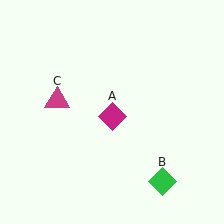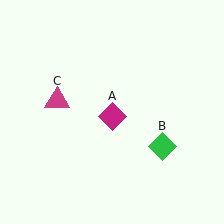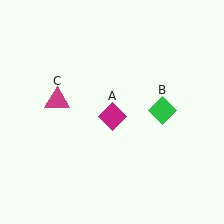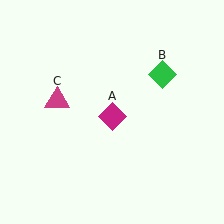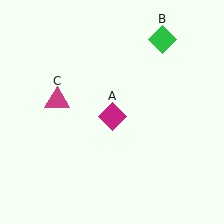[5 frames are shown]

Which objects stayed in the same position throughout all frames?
Magenta diamond (object A) and magenta triangle (object C) remained stationary.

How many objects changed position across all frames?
1 object changed position: green diamond (object B).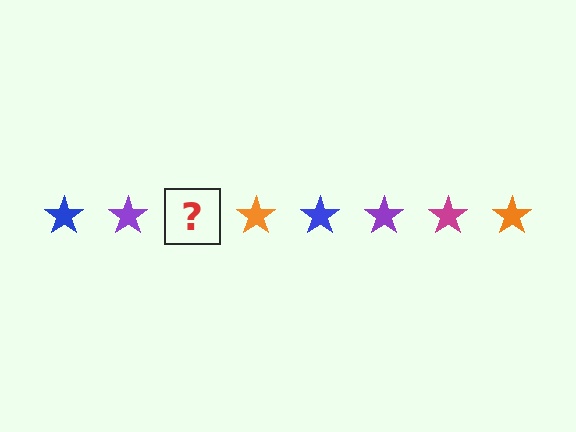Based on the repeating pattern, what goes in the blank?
The blank should be a magenta star.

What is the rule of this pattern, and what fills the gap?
The rule is that the pattern cycles through blue, purple, magenta, orange stars. The gap should be filled with a magenta star.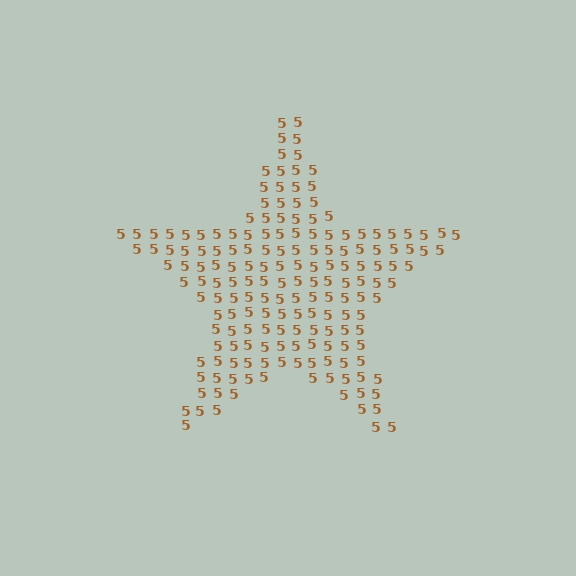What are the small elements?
The small elements are digit 5's.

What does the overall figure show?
The overall figure shows a star.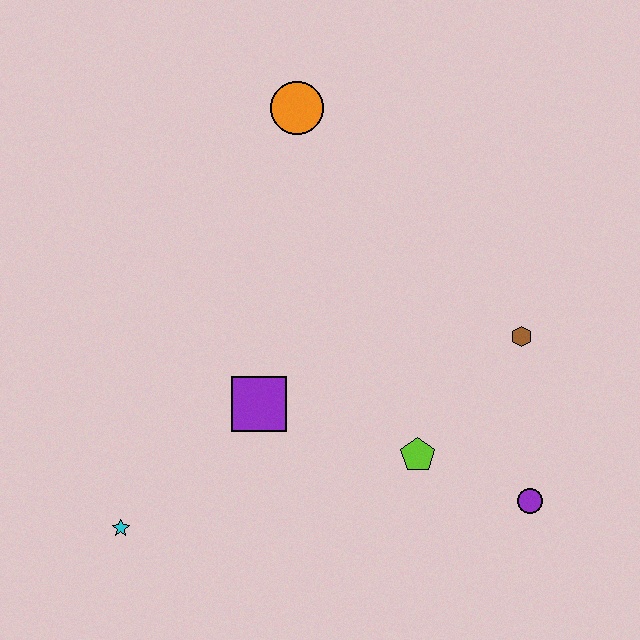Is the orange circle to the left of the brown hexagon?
Yes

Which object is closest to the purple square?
The lime pentagon is closest to the purple square.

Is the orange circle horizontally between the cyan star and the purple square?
No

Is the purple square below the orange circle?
Yes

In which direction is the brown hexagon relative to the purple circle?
The brown hexagon is above the purple circle.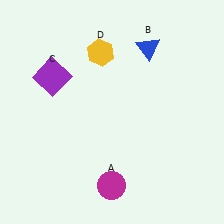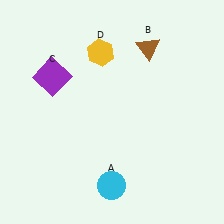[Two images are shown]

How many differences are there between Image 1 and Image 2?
There are 2 differences between the two images.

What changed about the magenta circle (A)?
In Image 1, A is magenta. In Image 2, it changed to cyan.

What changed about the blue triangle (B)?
In Image 1, B is blue. In Image 2, it changed to brown.